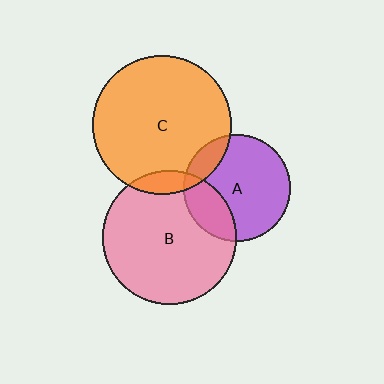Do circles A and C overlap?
Yes.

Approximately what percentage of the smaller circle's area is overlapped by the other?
Approximately 15%.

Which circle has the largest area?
Circle C (orange).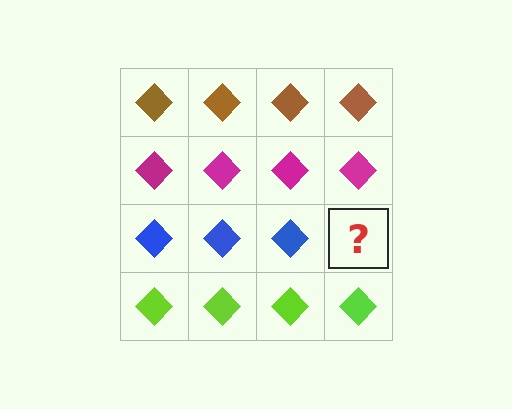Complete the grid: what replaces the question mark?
The question mark should be replaced with a blue diamond.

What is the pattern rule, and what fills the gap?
The rule is that each row has a consistent color. The gap should be filled with a blue diamond.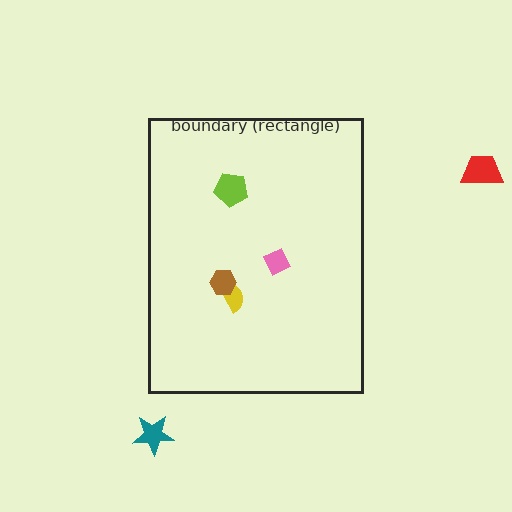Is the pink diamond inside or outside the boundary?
Inside.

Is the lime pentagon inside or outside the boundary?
Inside.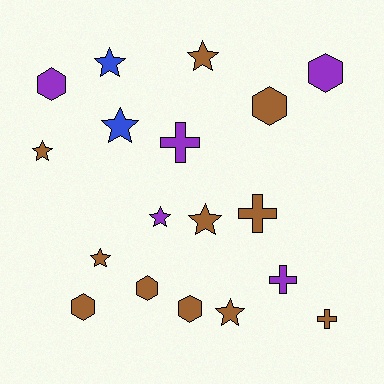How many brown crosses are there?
There are 2 brown crosses.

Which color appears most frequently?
Brown, with 11 objects.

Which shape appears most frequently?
Star, with 8 objects.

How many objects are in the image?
There are 18 objects.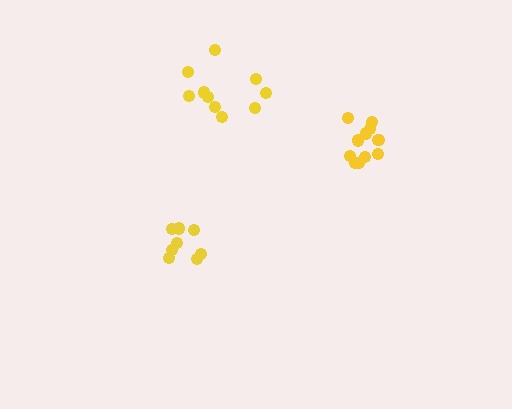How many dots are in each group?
Group 1: 8 dots, Group 2: 10 dots, Group 3: 11 dots (29 total).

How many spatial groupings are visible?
There are 3 spatial groupings.